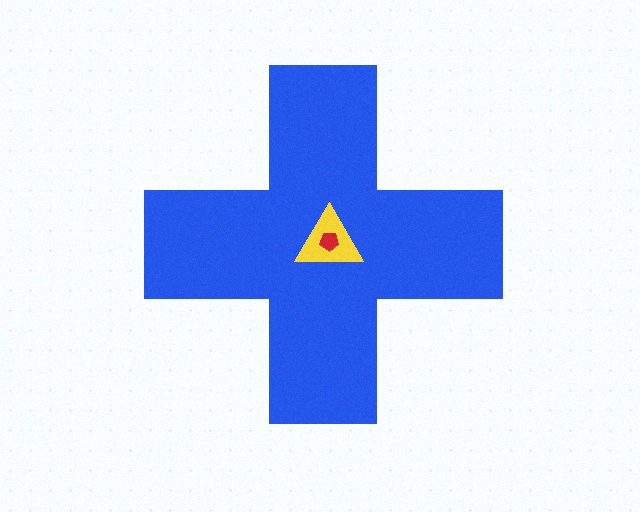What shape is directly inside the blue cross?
The yellow triangle.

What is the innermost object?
The red pentagon.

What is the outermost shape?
The blue cross.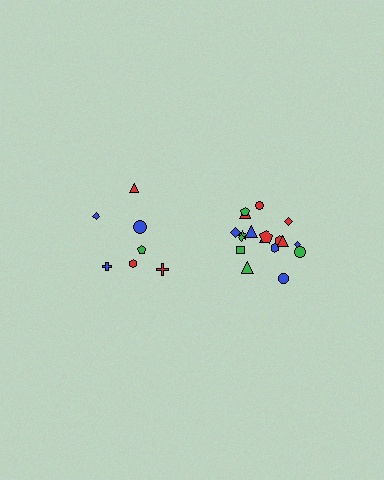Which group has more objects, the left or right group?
The right group.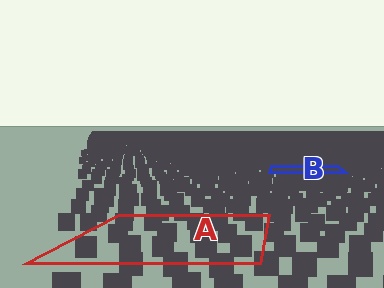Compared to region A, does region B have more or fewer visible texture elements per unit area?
Region B has more texture elements per unit area — they are packed more densely because it is farther away.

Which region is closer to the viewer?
Region A is closer. The texture elements there are larger and more spread out.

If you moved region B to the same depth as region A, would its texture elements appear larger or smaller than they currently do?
They would appear larger. At a closer depth, the same texture elements are projected at a bigger on-screen size.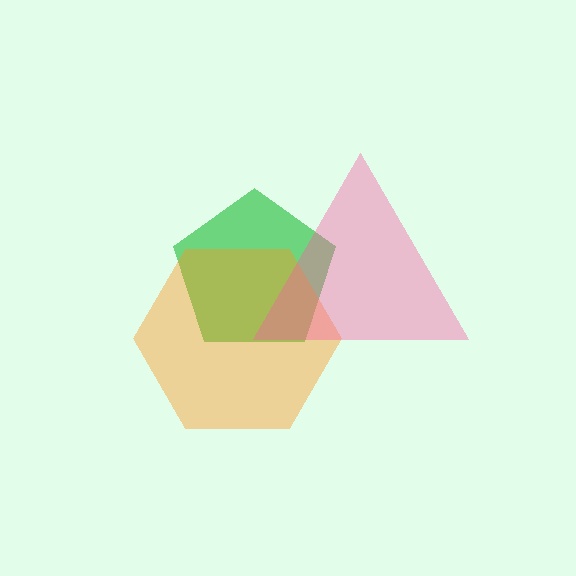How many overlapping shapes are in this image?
There are 3 overlapping shapes in the image.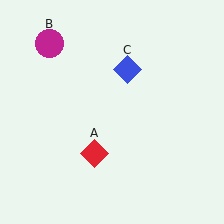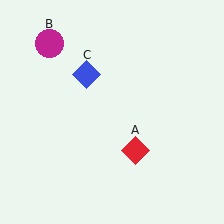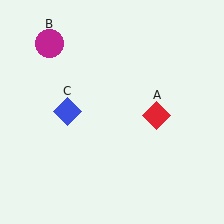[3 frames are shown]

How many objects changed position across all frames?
2 objects changed position: red diamond (object A), blue diamond (object C).